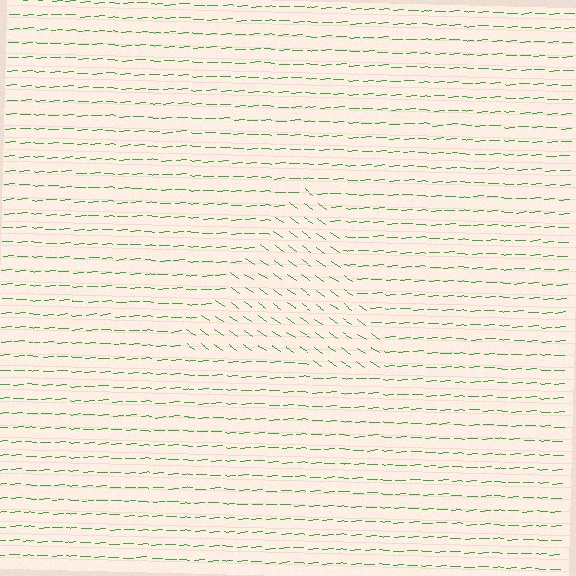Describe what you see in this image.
The image is filled with small green line segments. A triangle region in the image has lines oriented differently from the surrounding lines, creating a visible texture boundary.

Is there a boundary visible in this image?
Yes, there is a texture boundary formed by a change in line orientation.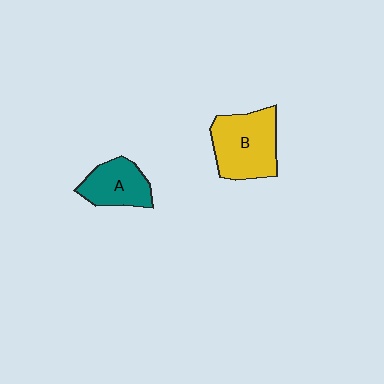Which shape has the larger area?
Shape B (yellow).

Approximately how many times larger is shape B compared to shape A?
Approximately 1.5 times.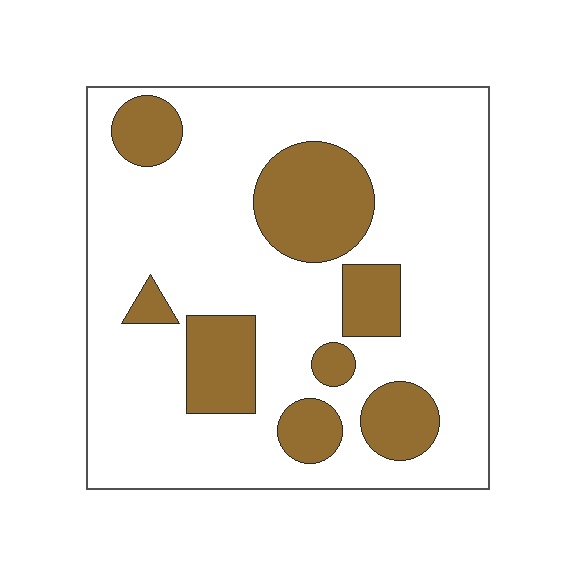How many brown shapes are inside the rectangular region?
8.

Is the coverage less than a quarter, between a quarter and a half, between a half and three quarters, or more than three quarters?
Less than a quarter.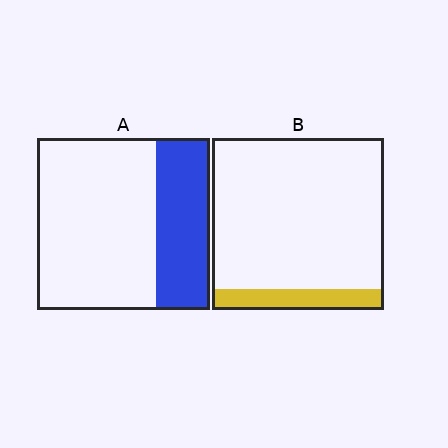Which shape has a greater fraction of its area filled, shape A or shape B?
Shape A.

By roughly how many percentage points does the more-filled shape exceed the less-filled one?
By roughly 20 percentage points (A over B).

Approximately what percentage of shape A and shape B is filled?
A is approximately 30% and B is approximately 10%.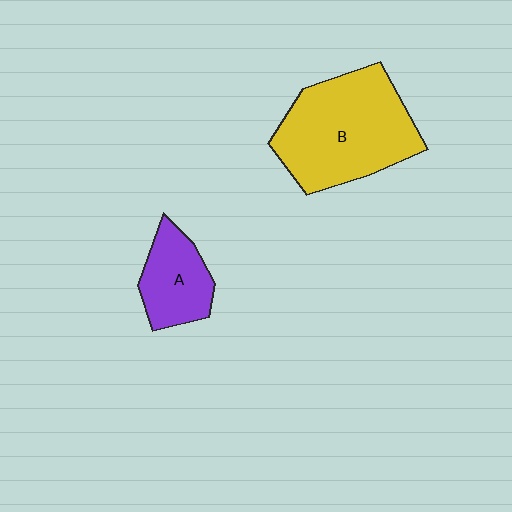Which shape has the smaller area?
Shape A (purple).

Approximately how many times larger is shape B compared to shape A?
Approximately 2.2 times.